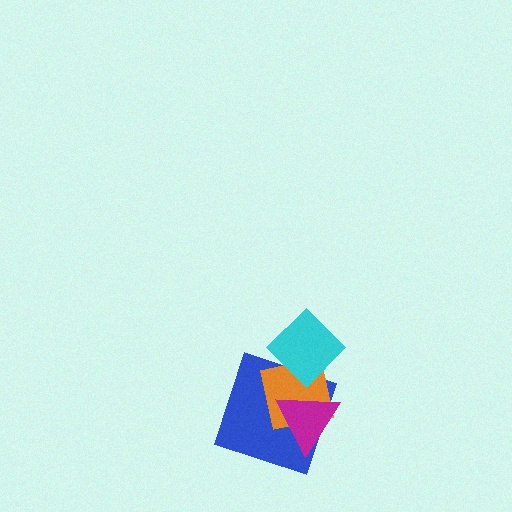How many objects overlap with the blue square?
3 objects overlap with the blue square.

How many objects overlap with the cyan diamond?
2 objects overlap with the cyan diamond.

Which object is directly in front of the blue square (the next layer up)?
The orange square is directly in front of the blue square.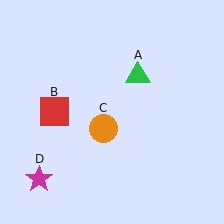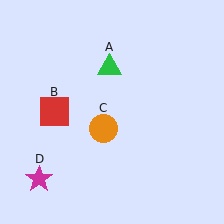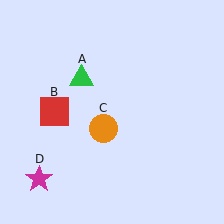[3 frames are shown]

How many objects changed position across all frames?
1 object changed position: green triangle (object A).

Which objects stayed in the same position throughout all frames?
Red square (object B) and orange circle (object C) and magenta star (object D) remained stationary.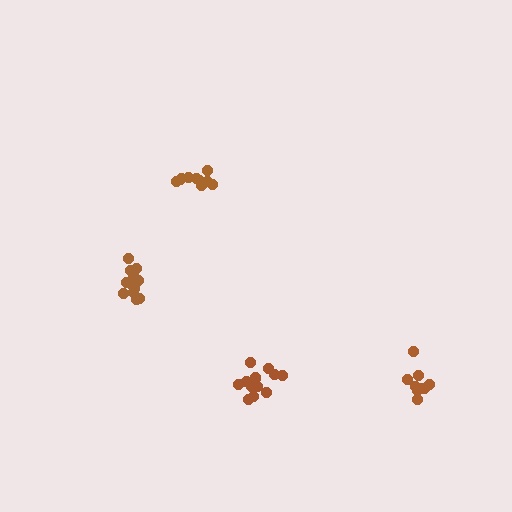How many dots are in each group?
Group 1: 9 dots, Group 2: 10 dots, Group 3: 13 dots, Group 4: 12 dots (44 total).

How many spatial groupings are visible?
There are 4 spatial groupings.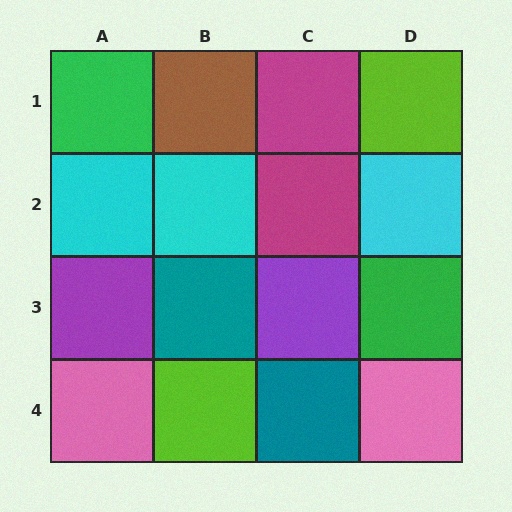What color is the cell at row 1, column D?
Lime.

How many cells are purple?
2 cells are purple.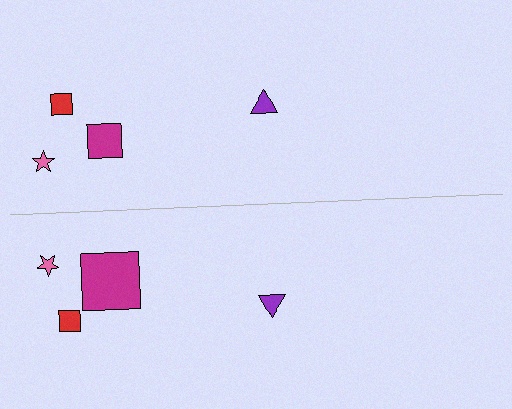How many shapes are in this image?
There are 8 shapes in this image.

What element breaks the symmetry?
The magenta square on the bottom side has a different size than its mirror counterpart.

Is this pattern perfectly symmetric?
No, the pattern is not perfectly symmetric. The magenta square on the bottom side has a different size than its mirror counterpart.